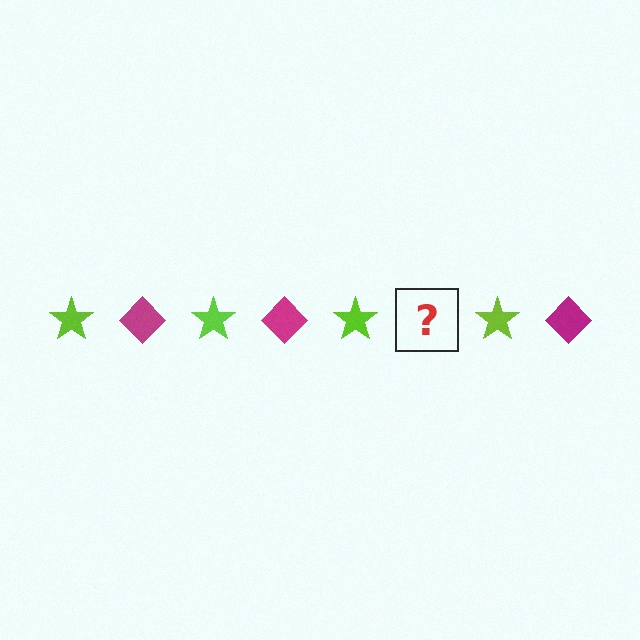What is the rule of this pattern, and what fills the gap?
The rule is that the pattern alternates between lime star and magenta diamond. The gap should be filled with a magenta diamond.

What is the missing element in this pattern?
The missing element is a magenta diamond.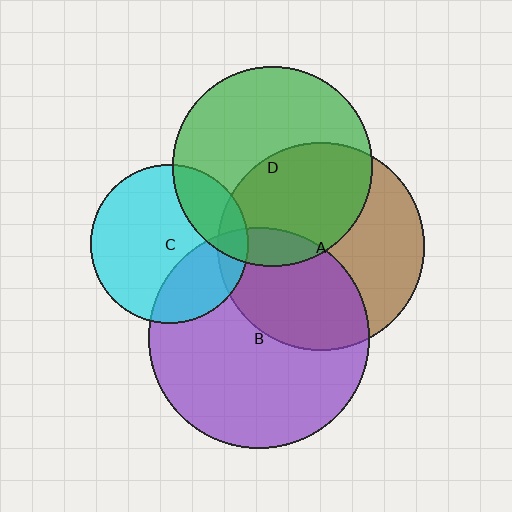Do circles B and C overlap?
Yes.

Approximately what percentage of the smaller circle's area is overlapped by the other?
Approximately 30%.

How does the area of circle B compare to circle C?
Approximately 2.0 times.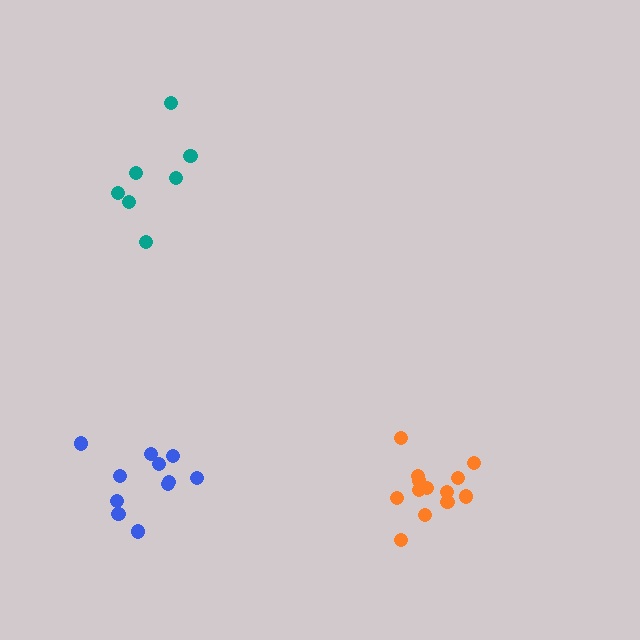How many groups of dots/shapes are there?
There are 3 groups.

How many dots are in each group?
Group 1: 13 dots, Group 2: 7 dots, Group 3: 11 dots (31 total).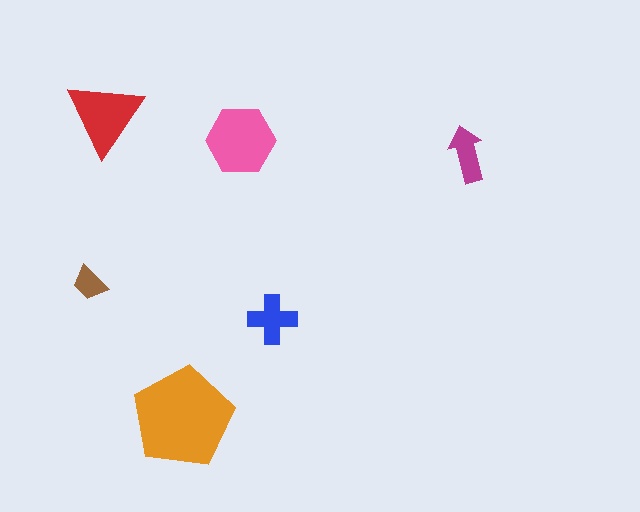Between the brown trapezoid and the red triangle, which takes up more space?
The red triangle.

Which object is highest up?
The red triangle is topmost.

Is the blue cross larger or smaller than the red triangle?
Smaller.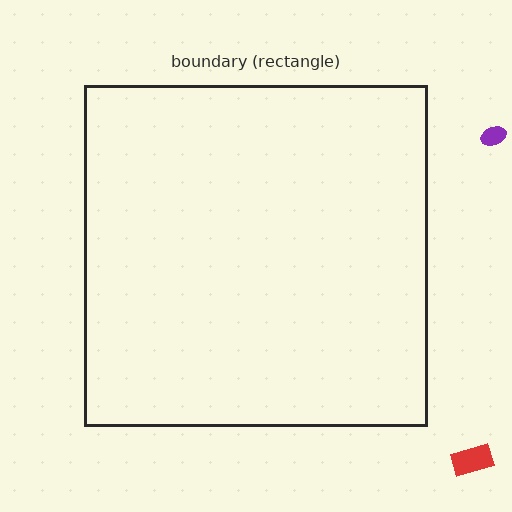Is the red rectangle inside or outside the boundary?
Outside.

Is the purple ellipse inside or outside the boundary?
Outside.